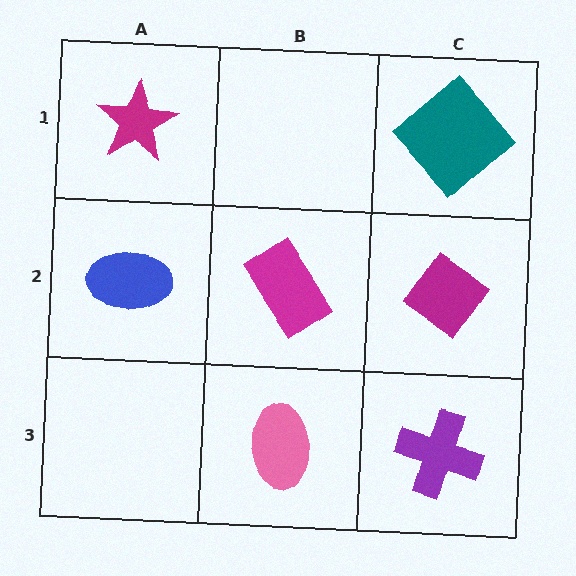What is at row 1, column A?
A magenta star.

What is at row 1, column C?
A teal diamond.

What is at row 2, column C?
A magenta diamond.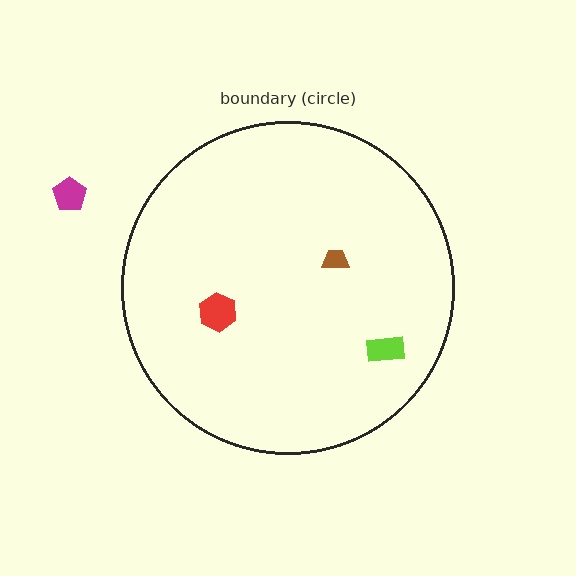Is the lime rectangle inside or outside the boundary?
Inside.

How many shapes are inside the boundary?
3 inside, 1 outside.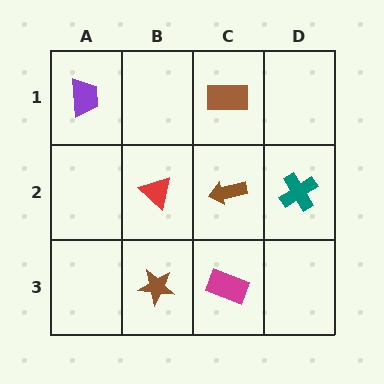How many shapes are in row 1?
2 shapes.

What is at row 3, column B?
A brown star.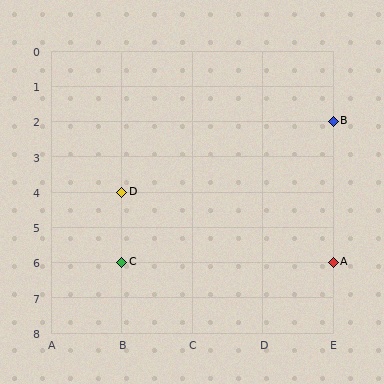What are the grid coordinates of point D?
Point D is at grid coordinates (B, 4).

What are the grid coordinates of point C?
Point C is at grid coordinates (B, 6).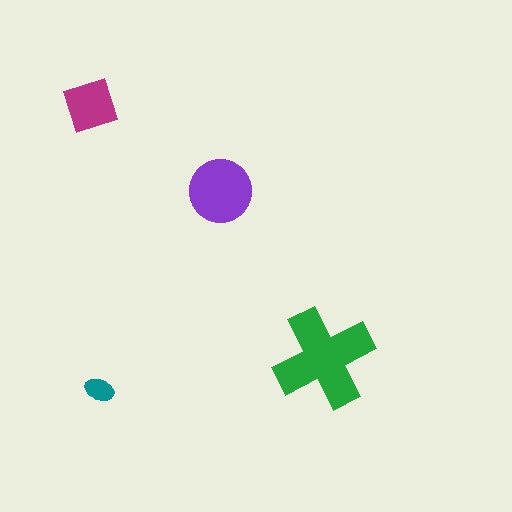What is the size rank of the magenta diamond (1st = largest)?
3rd.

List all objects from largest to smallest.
The green cross, the purple circle, the magenta diamond, the teal ellipse.